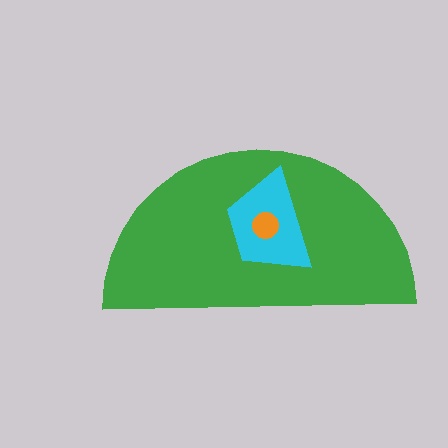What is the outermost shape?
The green semicircle.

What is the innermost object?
The orange circle.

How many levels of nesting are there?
3.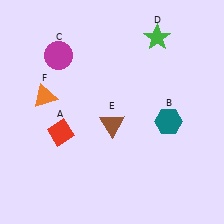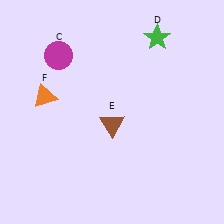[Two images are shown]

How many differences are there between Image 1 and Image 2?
There are 2 differences between the two images.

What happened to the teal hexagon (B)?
The teal hexagon (B) was removed in Image 2. It was in the bottom-right area of Image 1.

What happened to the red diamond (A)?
The red diamond (A) was removed in Image 2. It was in the bottom-left area of Image 1.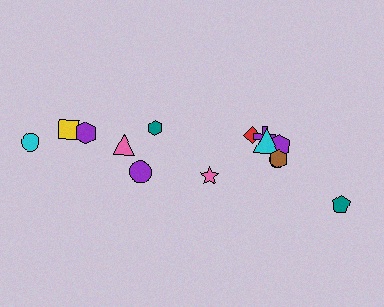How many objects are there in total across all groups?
There are 14 objects.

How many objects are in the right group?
There are 8 objects.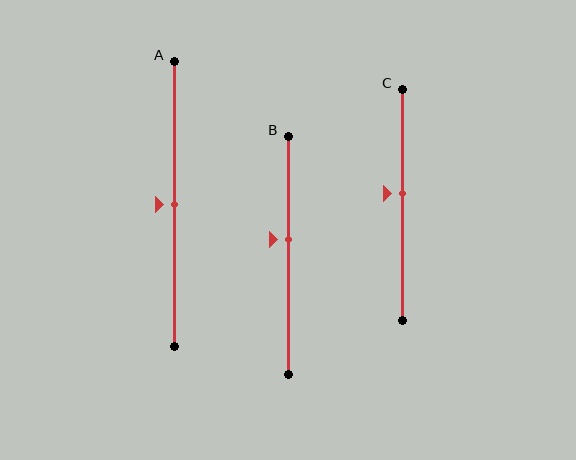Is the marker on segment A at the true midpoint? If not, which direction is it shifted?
Yes, the marker on segment A is at the true midpoint.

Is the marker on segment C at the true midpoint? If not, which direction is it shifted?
No, the marker on segment C is shifted upward by about 5% of the segment length.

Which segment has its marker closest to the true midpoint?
Segment A has its marker closest to the true midpoint.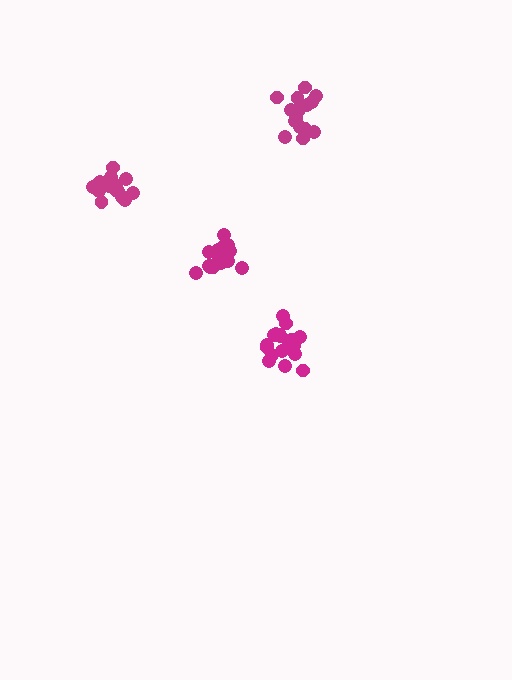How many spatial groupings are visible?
There are 4 spatial groupings.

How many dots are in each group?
Group 1: 17 dots, Group 2: 20 dots, Group 3: 17 dots, Group 4: 19 dots (73 total).